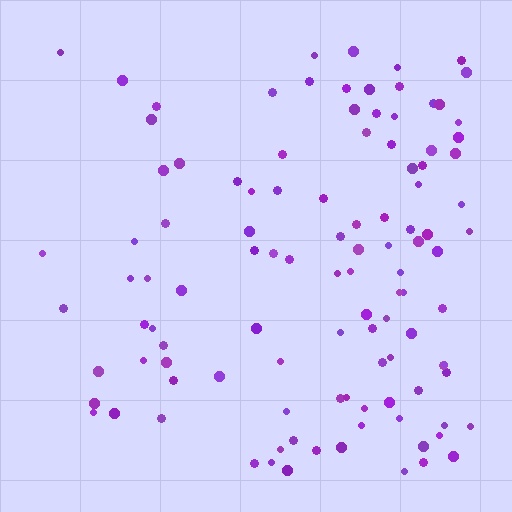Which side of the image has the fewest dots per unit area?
The left.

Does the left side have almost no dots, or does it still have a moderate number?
Still a moderate number, just noticeably fewer than the right.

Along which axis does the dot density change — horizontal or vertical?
Horizontal.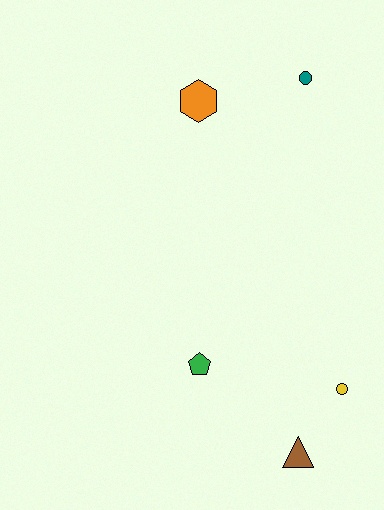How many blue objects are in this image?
There are no blue objects.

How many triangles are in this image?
There is 1 triangle.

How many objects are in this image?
There are 5 objects.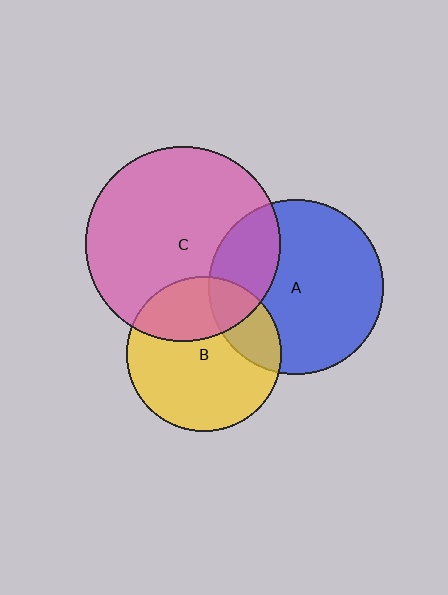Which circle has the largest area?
Circle C (pink).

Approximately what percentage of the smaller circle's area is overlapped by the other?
Approximately 25%.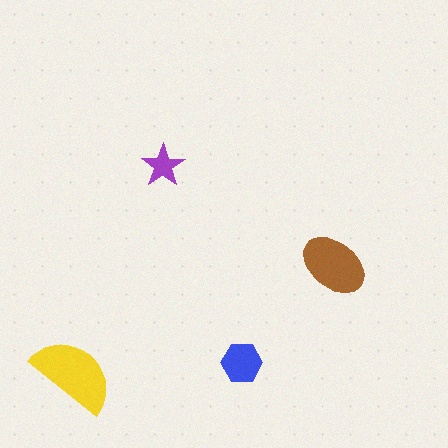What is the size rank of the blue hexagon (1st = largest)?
3rd.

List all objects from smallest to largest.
The purple star, the blue hexagon, the brown ellipse, the yellow semicircle.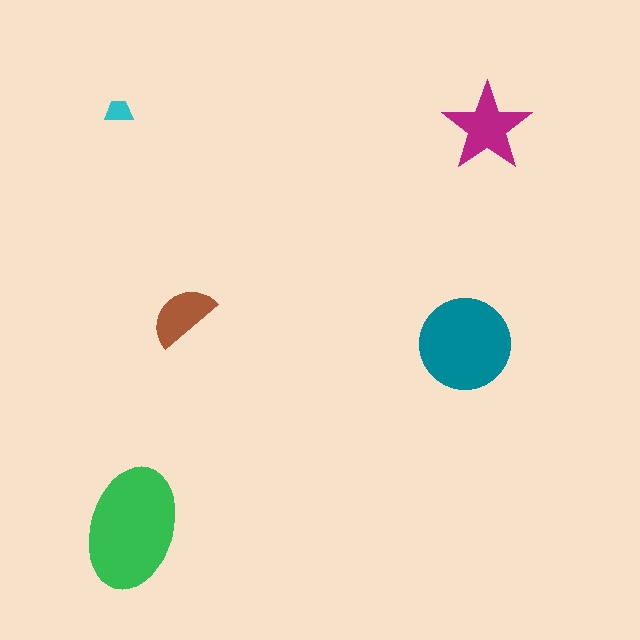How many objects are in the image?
There are 5 objects in the image.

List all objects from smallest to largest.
The cyan trapezoid, the brown semicircle, the magenta star, the teal circle, the green ellipse.